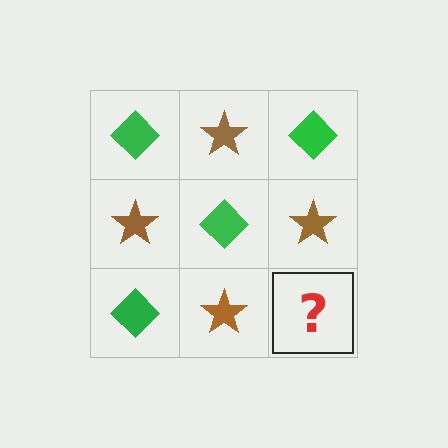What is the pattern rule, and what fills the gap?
The rule is that it alternates green diamond and brown star in a checkerboard pattern. The gap should be filled with a green diamond.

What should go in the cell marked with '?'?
The missing cell should contain a green diamond.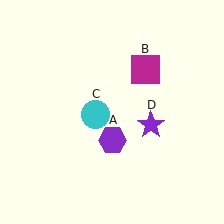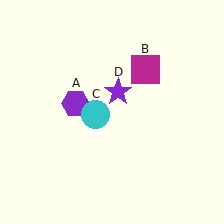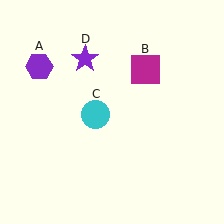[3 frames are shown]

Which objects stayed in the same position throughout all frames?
Magenta square (object B) and cyan circle (object C) remained stationary.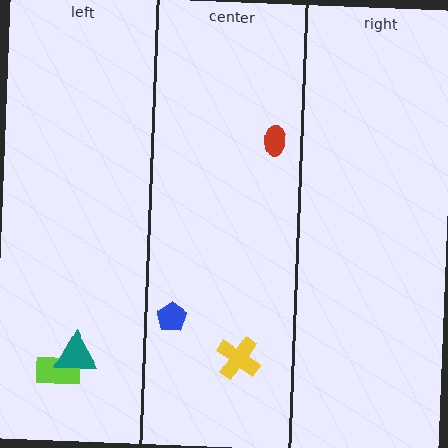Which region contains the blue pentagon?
The center region.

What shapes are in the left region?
The lime rectangle, the teal triangle.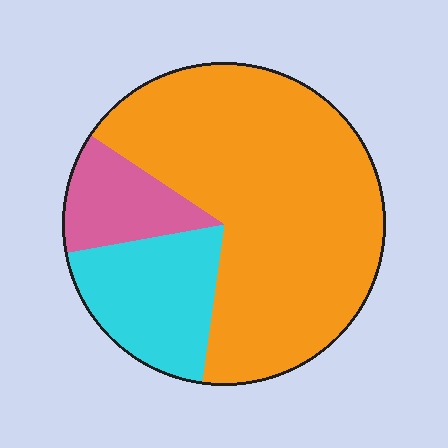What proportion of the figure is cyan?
Cyan takes up about one fifth (1/5) of the figure.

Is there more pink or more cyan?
Cyan.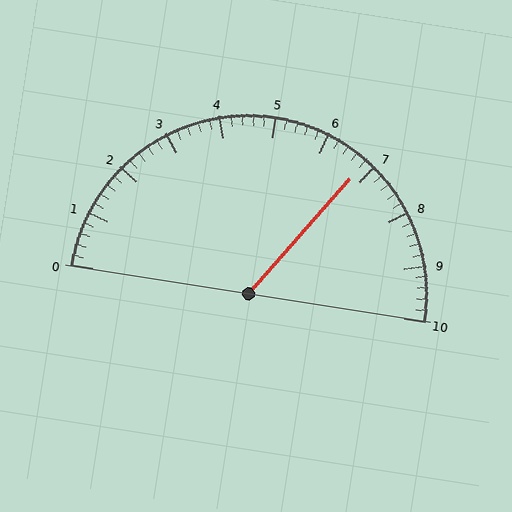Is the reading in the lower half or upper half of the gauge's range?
The reading is in the upper half of the range (0 to 10).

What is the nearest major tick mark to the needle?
The nearest major tick mark is 7.